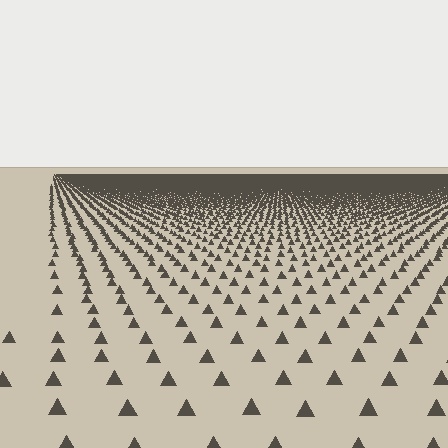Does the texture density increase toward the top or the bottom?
Density increases toward the top.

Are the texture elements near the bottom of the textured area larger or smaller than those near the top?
Larger. Near the bottom, elements are closer to the viewer and appear at a bigger on-screen size.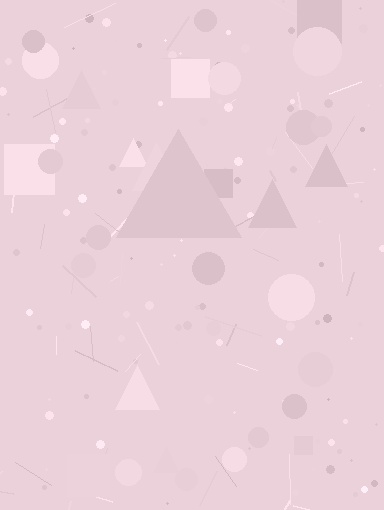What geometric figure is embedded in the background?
A triangle is embedded in the background.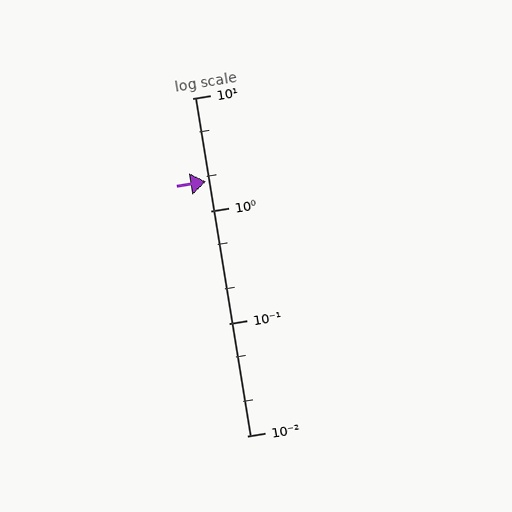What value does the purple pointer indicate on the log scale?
The pointer indicates approximately 1.8.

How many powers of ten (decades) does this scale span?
The scale spans 3 decades, from 0.01 to 10.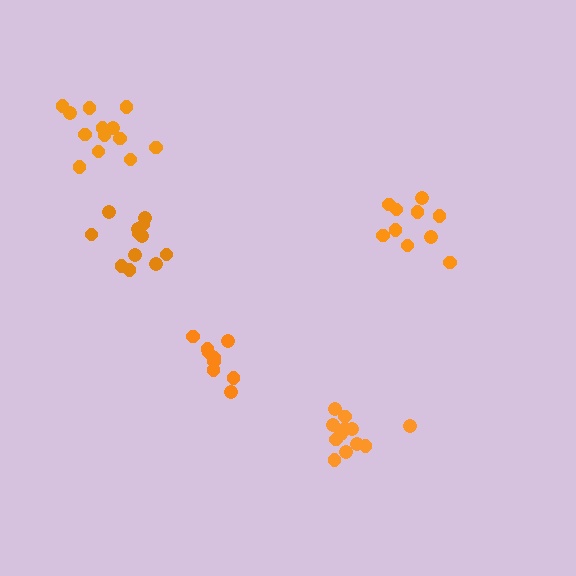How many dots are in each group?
Group 1: 12 dots, Group 2: 9 dots, Group 3: 12 dots, Group 4: 10 dots, Group 5: 13 dots (56 total).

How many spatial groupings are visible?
There are 5 spatial groupings.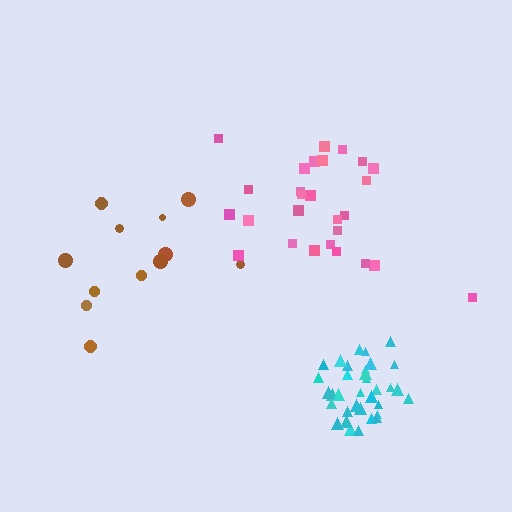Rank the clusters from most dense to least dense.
cyan, pink, brown.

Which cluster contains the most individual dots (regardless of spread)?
Cyan (35).